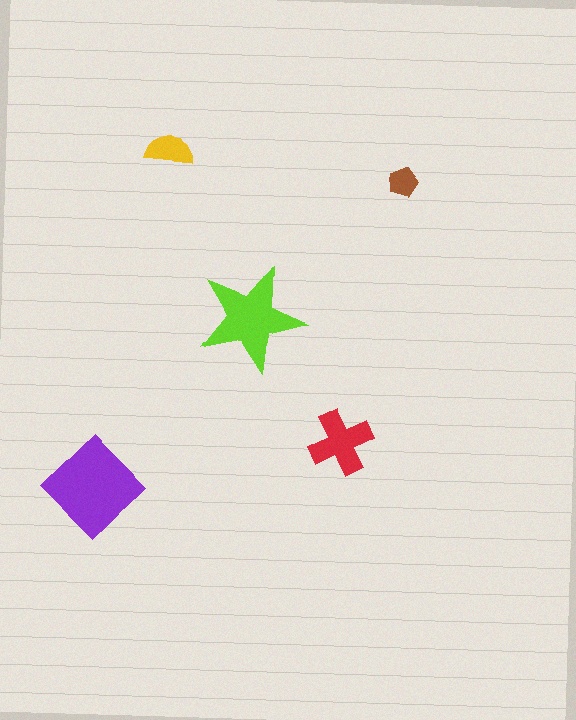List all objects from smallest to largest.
The brown pentagon, the yellow semicircle, the red cross, the lime star, the purple diamond.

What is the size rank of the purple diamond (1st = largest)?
1st.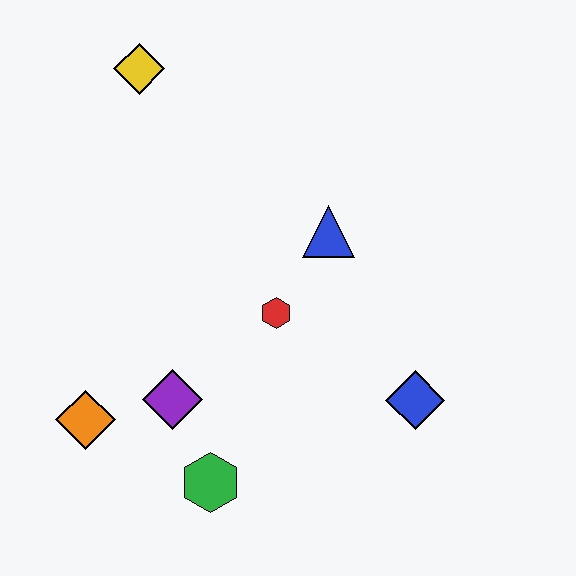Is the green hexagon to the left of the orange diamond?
No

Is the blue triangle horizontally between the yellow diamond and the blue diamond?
Yes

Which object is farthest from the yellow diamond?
The blue diamond is farthest from the yellow diamond.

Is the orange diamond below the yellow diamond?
Yes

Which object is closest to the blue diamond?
The red hexagon is closest to the blue diamond.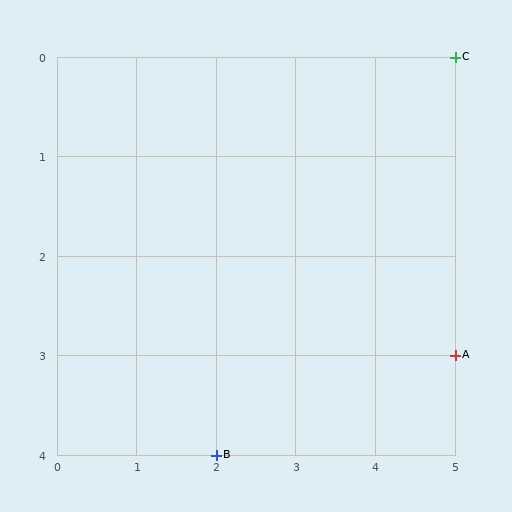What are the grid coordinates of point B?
Point B is at grid coordinates (2, 4).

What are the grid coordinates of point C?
Point C is at grid coordinates (5, 0).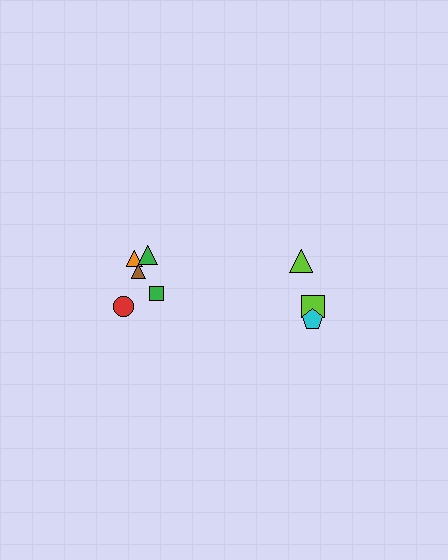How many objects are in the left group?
There are 5 objects.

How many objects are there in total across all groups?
There are 8 objects.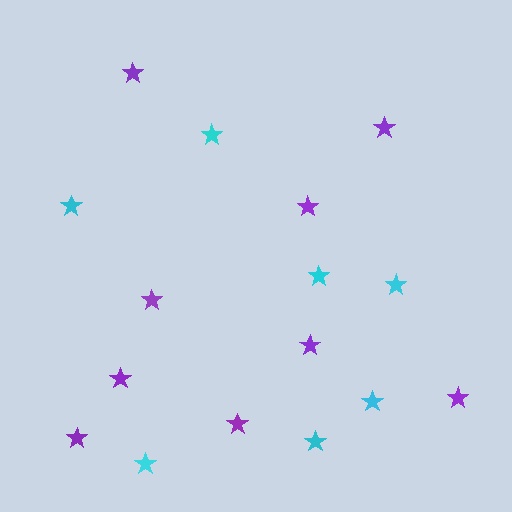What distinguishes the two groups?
There are 2 groups: one group of purple stars (9) and one group of cyan stars (7).